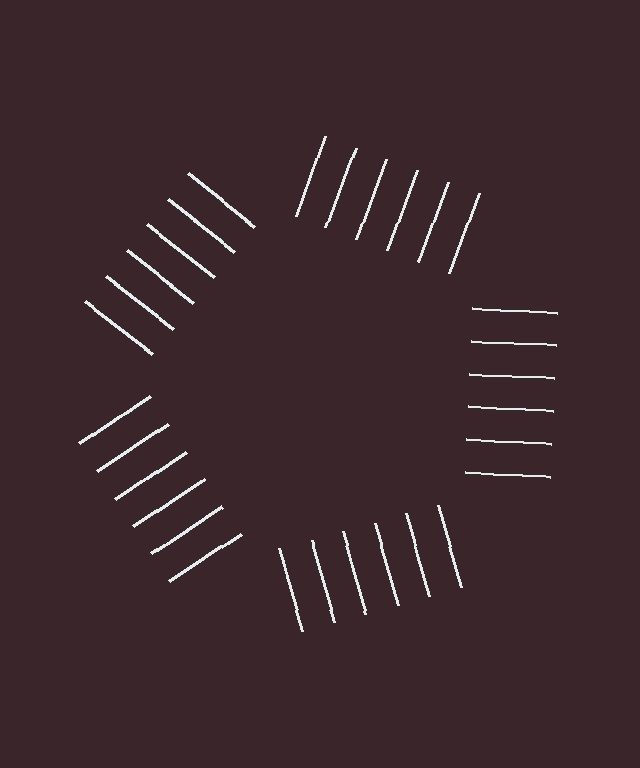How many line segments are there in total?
30 — 6 along each of the 5 edges.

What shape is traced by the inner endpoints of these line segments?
An illusory pentagon — the line segments terminate on its edges but no continuous stroke is drawn.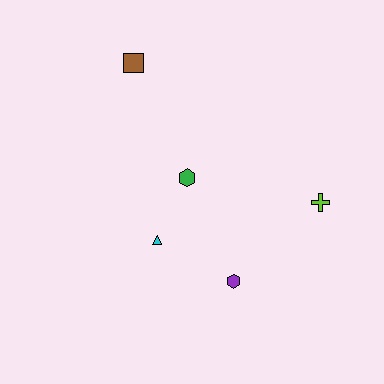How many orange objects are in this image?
There are no orange objects.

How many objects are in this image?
There are 5 objects.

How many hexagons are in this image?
There are 2 hexagons.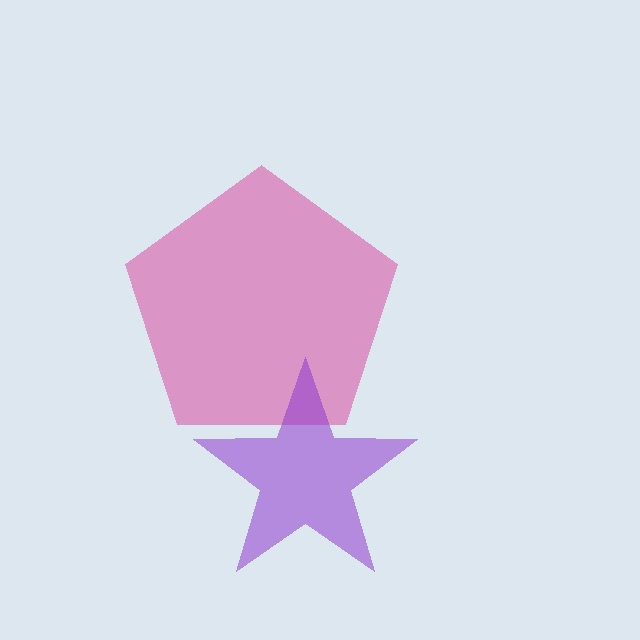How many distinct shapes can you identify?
There are 2 distinct shapes: a pink pentagon, a purple star.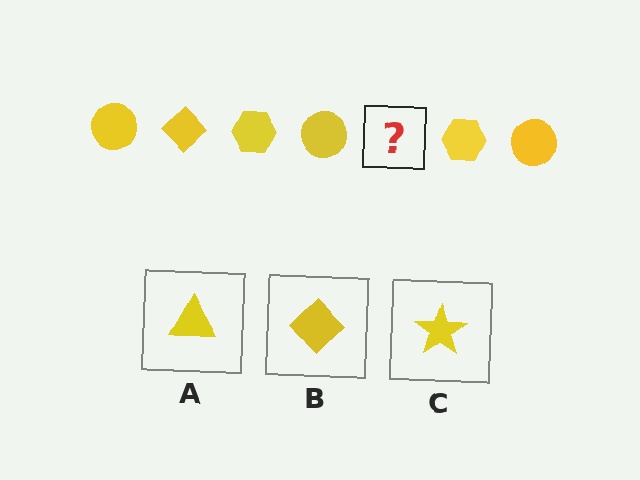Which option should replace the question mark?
Option B.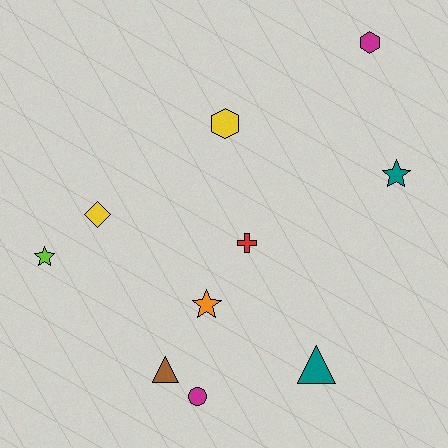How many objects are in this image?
There are 10 objects.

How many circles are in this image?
There is 1 circle.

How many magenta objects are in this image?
There are 2 magenta objects.